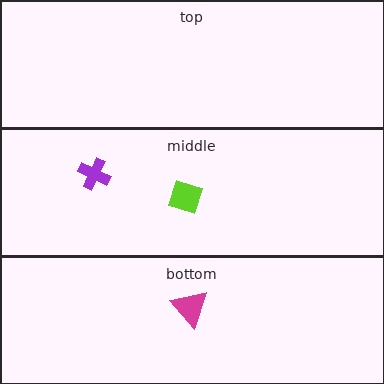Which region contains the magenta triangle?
The bottom region.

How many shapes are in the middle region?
2.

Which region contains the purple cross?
The middle region.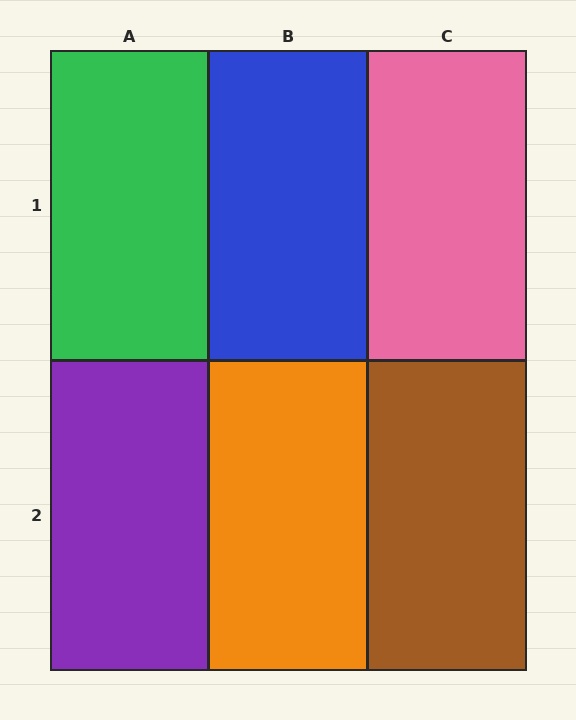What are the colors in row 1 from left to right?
Green, blue, pink.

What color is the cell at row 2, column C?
Brown.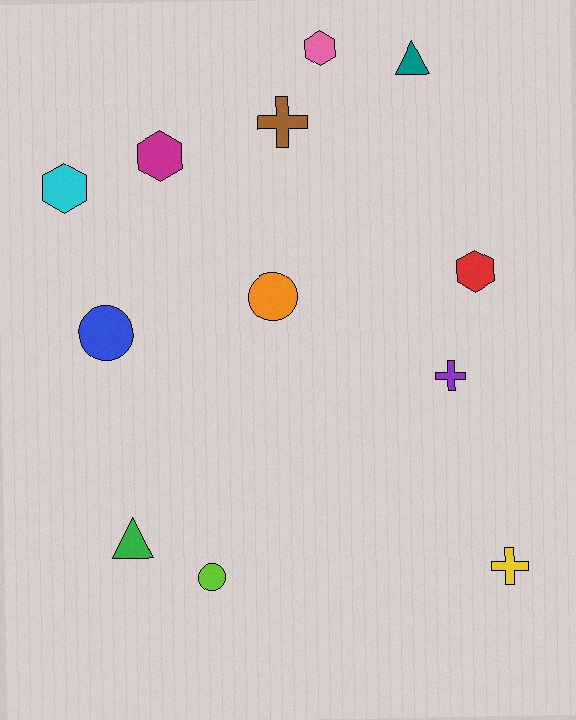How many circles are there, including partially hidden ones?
There are 3 circles.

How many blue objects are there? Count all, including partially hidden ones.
There is 1 blue object.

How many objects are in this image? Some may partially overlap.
There are 12 objects.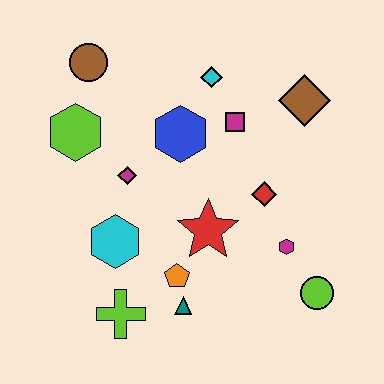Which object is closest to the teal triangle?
The orange pentagon is closest to the teal triangle.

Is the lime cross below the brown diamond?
Yes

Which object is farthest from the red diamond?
The brown circle is farthest from the red diamond.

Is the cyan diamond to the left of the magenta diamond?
No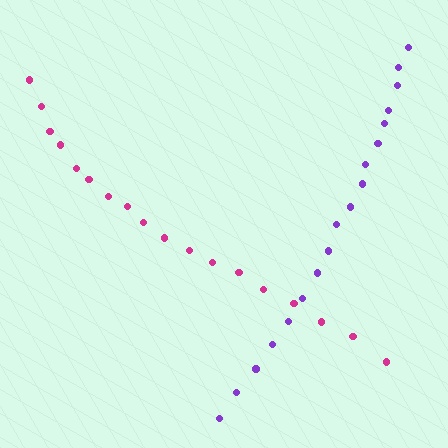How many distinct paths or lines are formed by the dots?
There are 2 distinct paths.